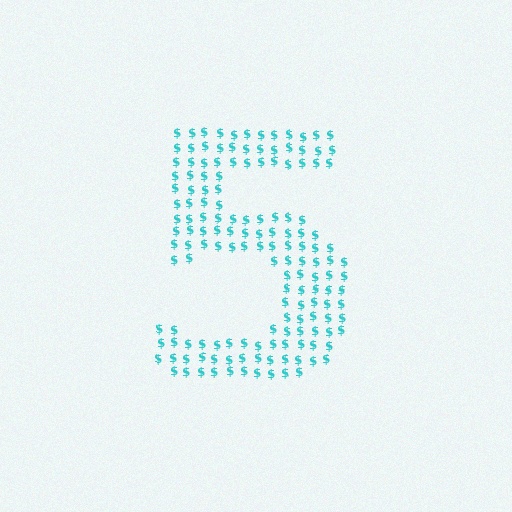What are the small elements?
The small elements are dollar signs.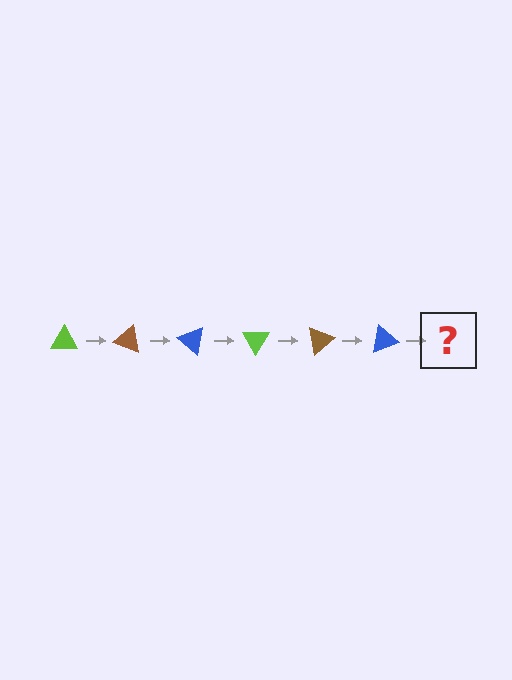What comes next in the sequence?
The next element should be a lime triangle, rotated 120 degrees from the start.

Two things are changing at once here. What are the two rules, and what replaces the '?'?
The two rules are that it rotates 20 degrees each step and the color cycles through lime, brown, and blue. The '?' should be a lime triangle, rotated 120 degrees from the start.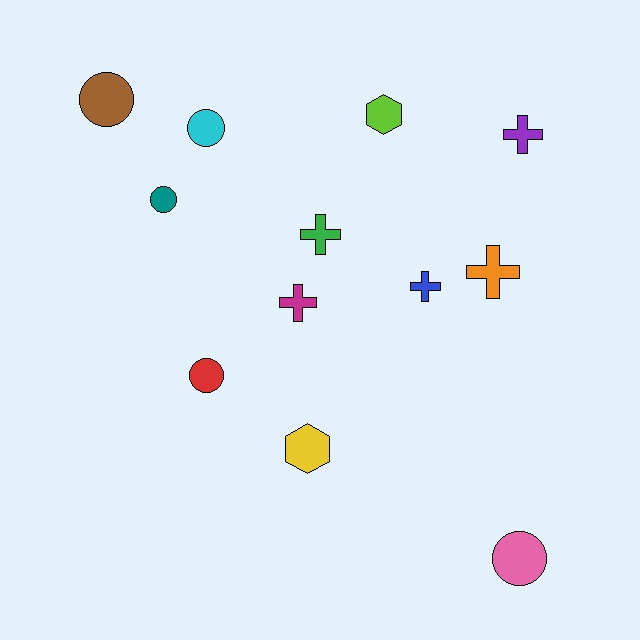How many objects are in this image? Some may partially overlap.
There are 12 objects.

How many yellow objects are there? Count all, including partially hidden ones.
There is 1 yellow object.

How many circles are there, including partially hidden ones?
There are 5 circles.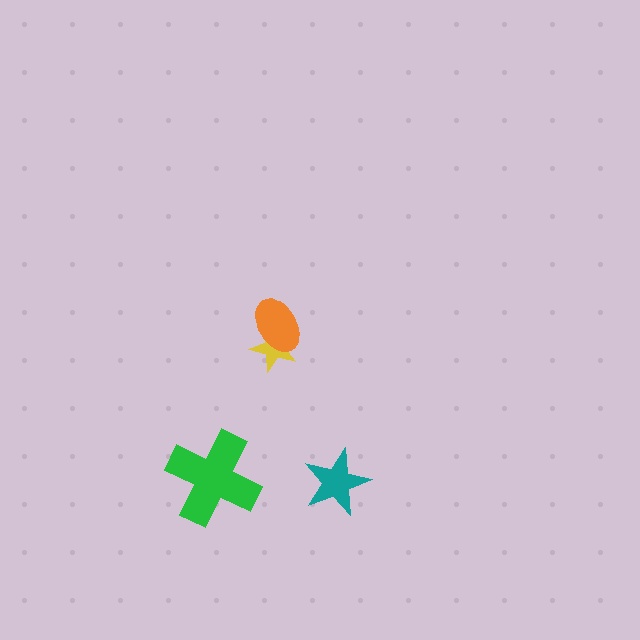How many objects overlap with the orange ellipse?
1 object overlaps with the orange ellipse.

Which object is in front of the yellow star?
The orange ellipse is in front of the yellow star.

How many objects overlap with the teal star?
0 objects overlap with the teal star.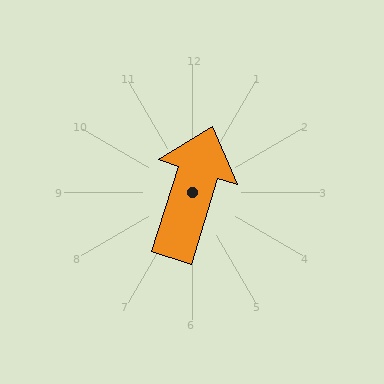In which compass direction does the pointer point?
North.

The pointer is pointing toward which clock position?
Roughly 1 o'clock.